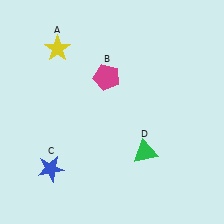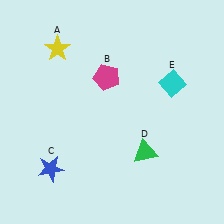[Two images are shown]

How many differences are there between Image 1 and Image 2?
There is 1 difference between the two images.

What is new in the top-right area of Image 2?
A cyan diamond (E) was added in the top-right area of Image 2.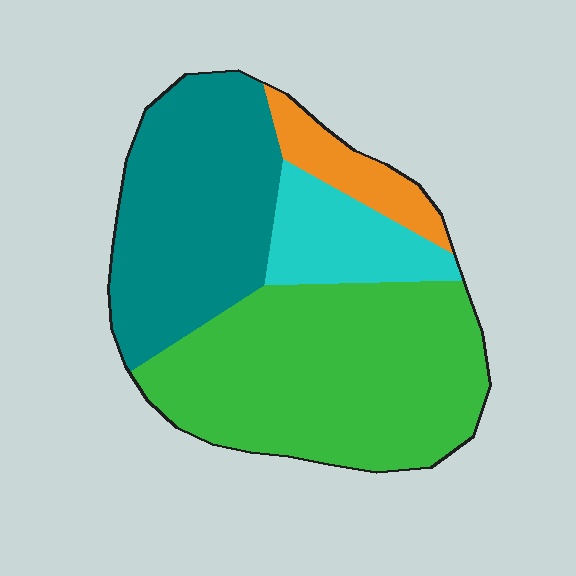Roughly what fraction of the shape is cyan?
Cyan covers 13% of the shape.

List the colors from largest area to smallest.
From largest to smallest: green, teal, cyan, orange.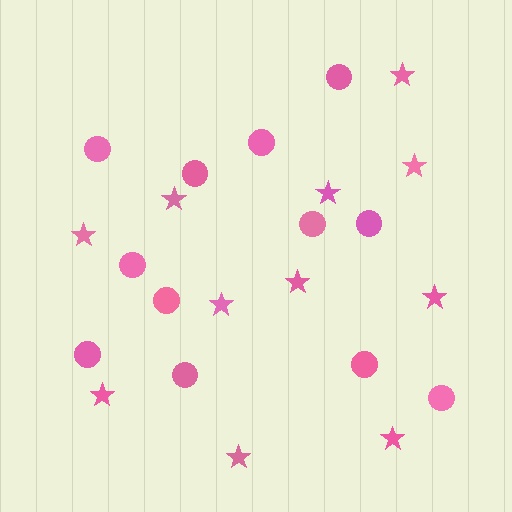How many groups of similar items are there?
There are 2 groups: one group of stars (11) and one group of circles (12).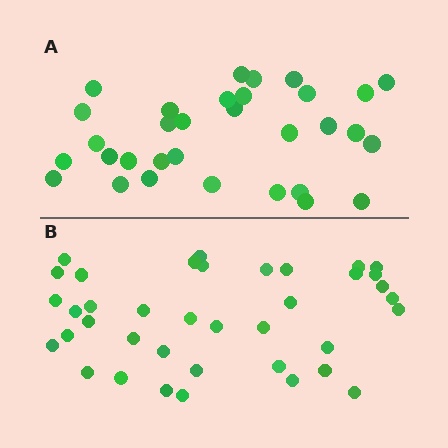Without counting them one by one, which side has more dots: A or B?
Region B (the bottom region) has more dots.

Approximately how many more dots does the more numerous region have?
Region B has about 6 more dots than region A.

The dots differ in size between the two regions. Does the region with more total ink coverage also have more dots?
No. Region A has more total ink coverage because its dots are larger, but region B actually contains more individual dots. Total area can be misleading — the number of items is what matters here.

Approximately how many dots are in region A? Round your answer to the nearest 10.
About 30 dots. (The exact count is 32, which rounds to 30.)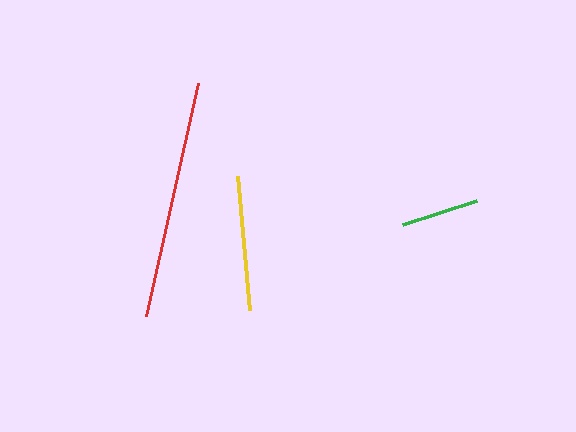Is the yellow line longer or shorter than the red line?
The red line is longer than the yellow line.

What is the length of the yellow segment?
The yellow segment is approximately 134 pixels long.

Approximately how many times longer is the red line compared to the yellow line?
The red line is approximately 1.8 times the length of the yellow line.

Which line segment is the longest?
The red line is the longest at approximately 239 pixels.